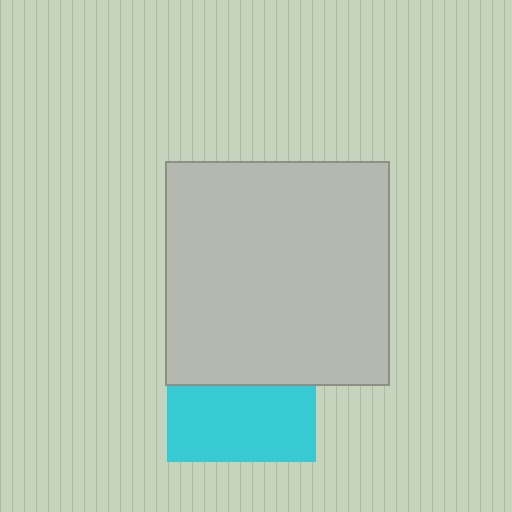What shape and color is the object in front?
The object in front is a light gray square.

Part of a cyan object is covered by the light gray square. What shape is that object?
It is a square.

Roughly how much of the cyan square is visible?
About half of it is visible (roughly 51%).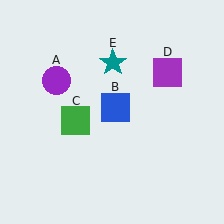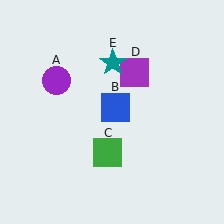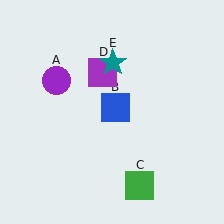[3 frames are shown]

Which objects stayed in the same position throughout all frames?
Purple circle (object A) and blue square (object B) and teal star (object E) remained stationary.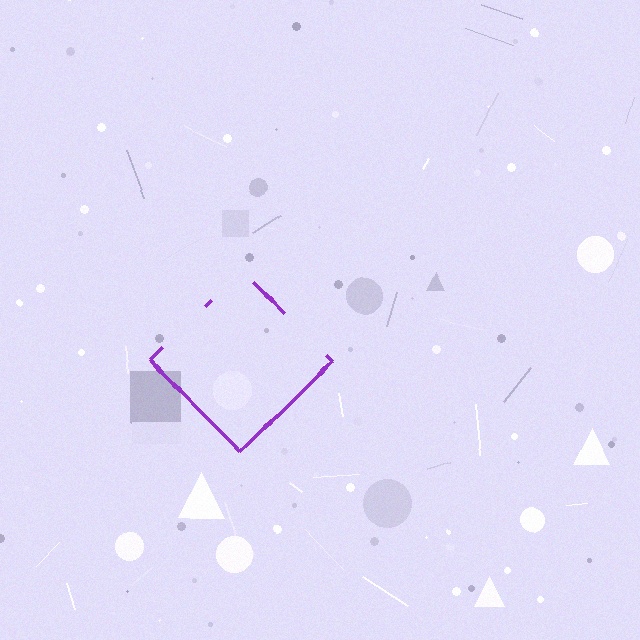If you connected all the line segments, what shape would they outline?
They would outline a diamond.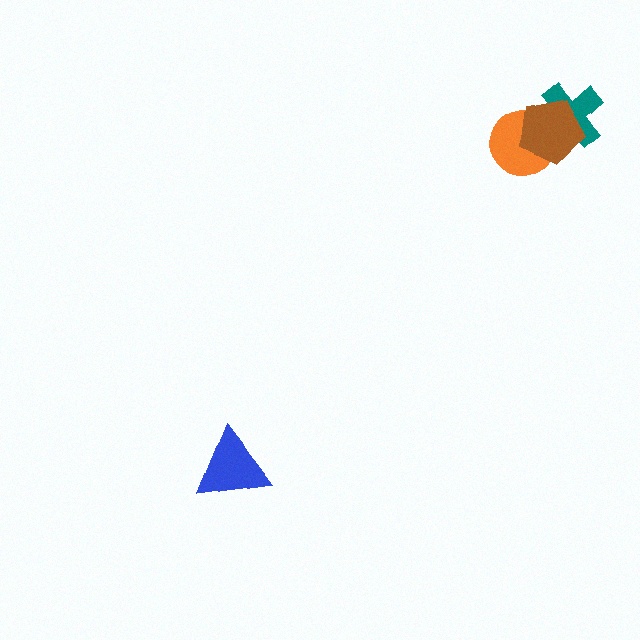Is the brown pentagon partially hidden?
No, no other shape covers it.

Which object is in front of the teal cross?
The brown pentagon is in front of the teal cross.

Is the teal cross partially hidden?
Yes, it is partially covered by another shape.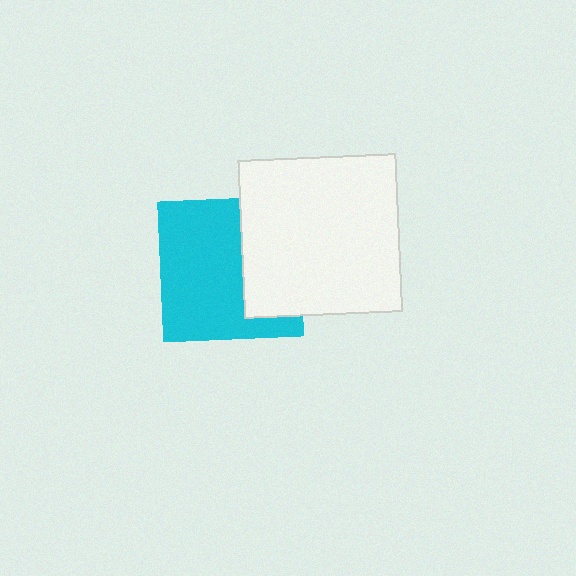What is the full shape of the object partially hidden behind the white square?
The partially hidden object is a cyan square.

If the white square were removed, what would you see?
You would see the complete cyan square.